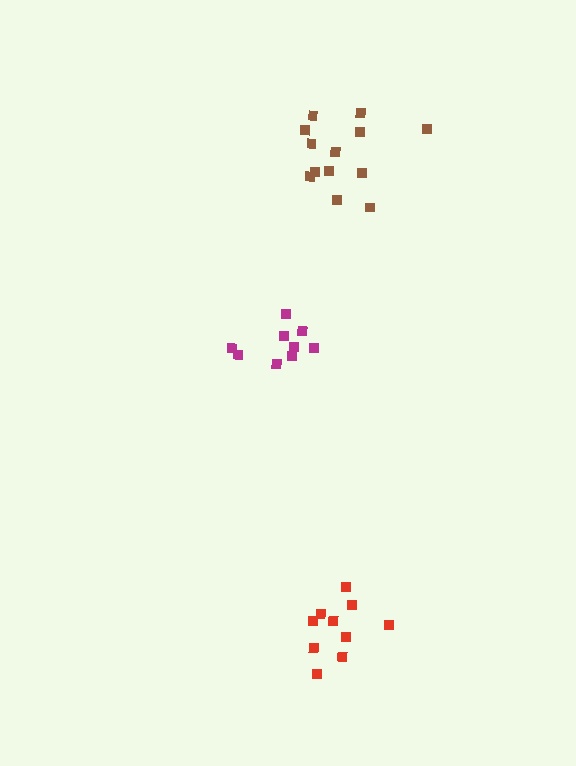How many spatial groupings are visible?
There are 3 spatial groupings.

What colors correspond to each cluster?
The clusters are colored: brown, magenta, red.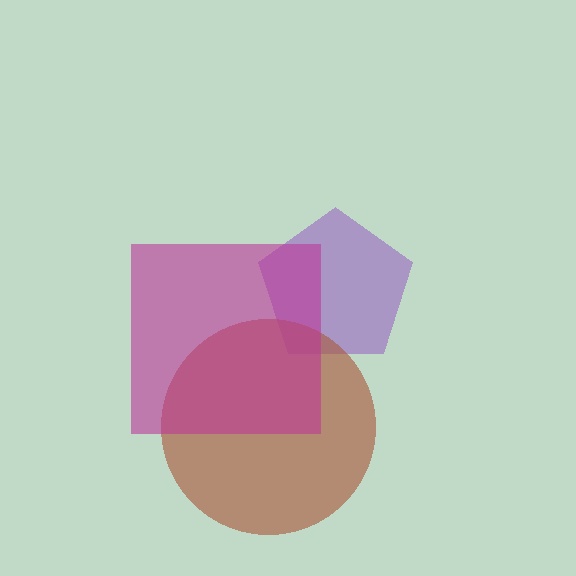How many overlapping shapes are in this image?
There are 3 overlapping shapes in the image.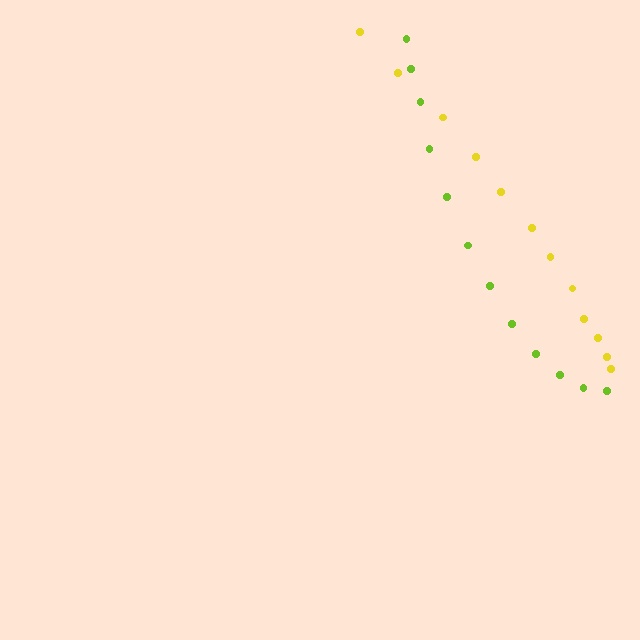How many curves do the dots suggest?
There are 2 distinct paths.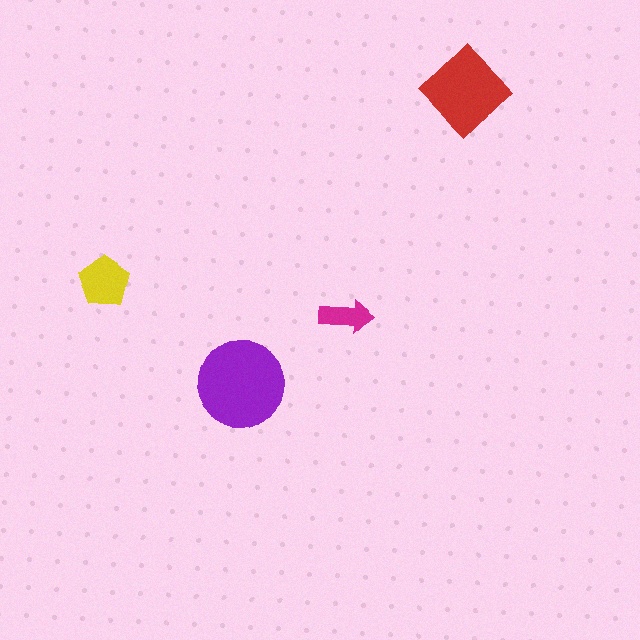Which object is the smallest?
The magenta arrow.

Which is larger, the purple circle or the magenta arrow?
The purple circle.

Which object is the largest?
The purple circle.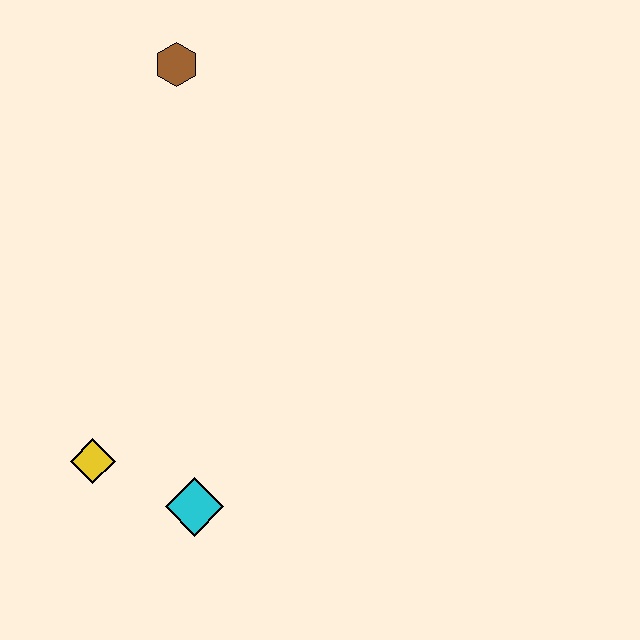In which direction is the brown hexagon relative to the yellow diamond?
The brown hexagon is above the yellow diamond.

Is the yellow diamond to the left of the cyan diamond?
Yes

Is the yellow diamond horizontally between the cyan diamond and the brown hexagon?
No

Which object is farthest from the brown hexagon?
The cyan diamond is farthest from the brown hexagon.